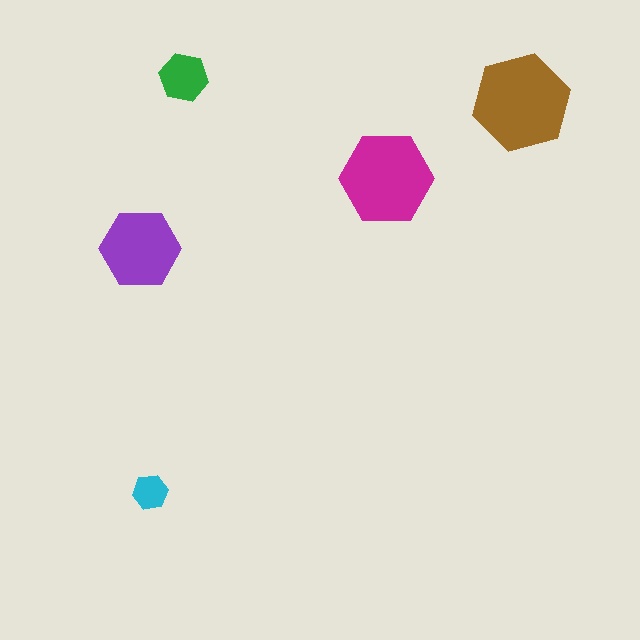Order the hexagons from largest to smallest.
the brown one, the magenta one, the purple one, the green one, the cyan one.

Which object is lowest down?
The cyan hexagon is bottommost.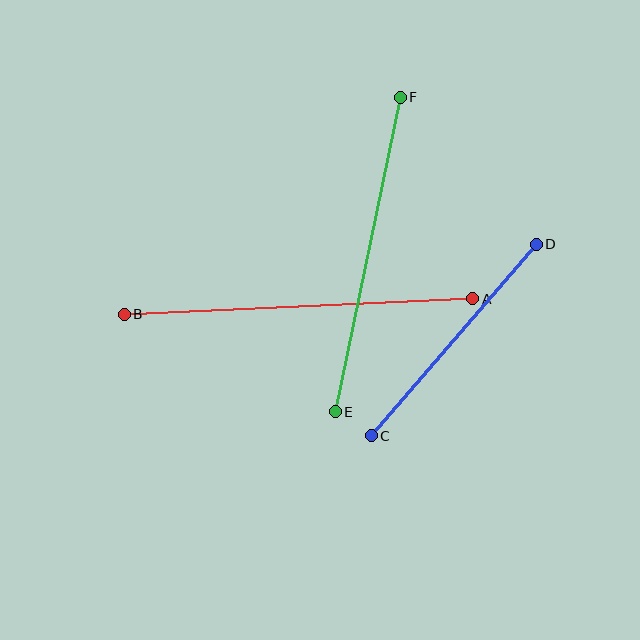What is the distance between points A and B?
The distance is approximately 349 pixels.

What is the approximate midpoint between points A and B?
The midpoint is at approximately (299, 307) pixels.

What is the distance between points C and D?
The distance is approximately 253 pixels.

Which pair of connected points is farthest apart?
Points A and B are farthest apart.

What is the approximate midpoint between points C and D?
The midpoint is at approximately (454, 340) pixels.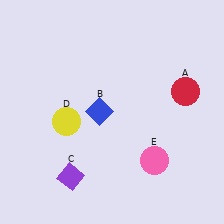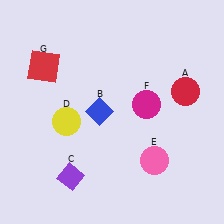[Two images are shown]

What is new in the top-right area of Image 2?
A magenta circle (F) was added in the top-right area of Image 2.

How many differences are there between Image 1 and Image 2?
There are 2 differences between the two images.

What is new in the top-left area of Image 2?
A red square (G) was added in the top-left area of Image 2.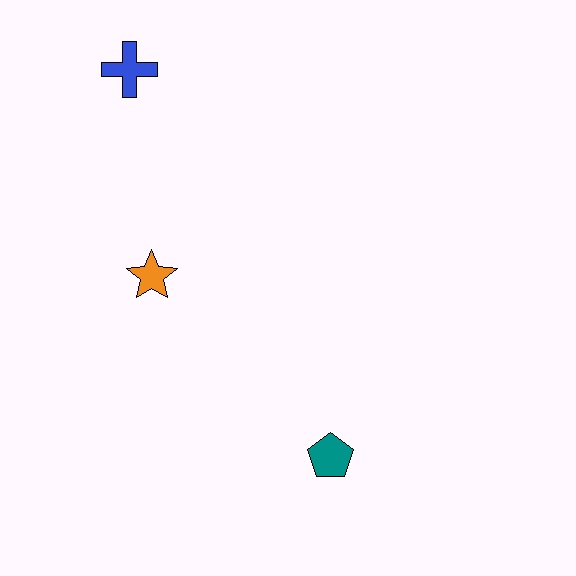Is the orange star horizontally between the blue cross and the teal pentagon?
Yes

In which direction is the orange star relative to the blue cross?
The orange star is below the blue cross.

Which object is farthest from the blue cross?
The teal pentagon is farthest from the blue cross.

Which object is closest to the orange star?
The blue cross is closest to the orange star.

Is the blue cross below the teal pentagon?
No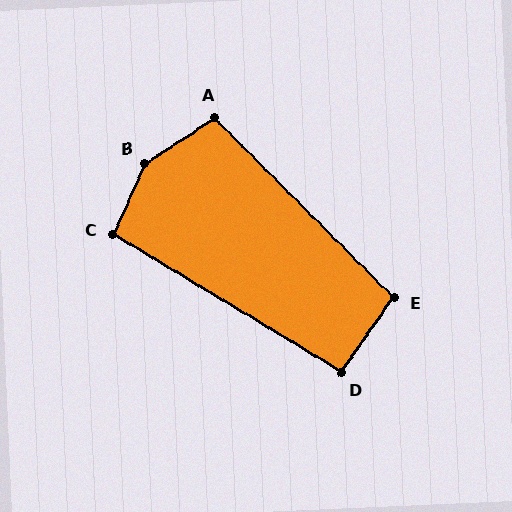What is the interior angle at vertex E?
Approximately 100 degrees (obtuse).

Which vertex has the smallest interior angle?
D, at approximately 94 degrees.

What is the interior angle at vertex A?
Approximately 101 degrees (obtuse).